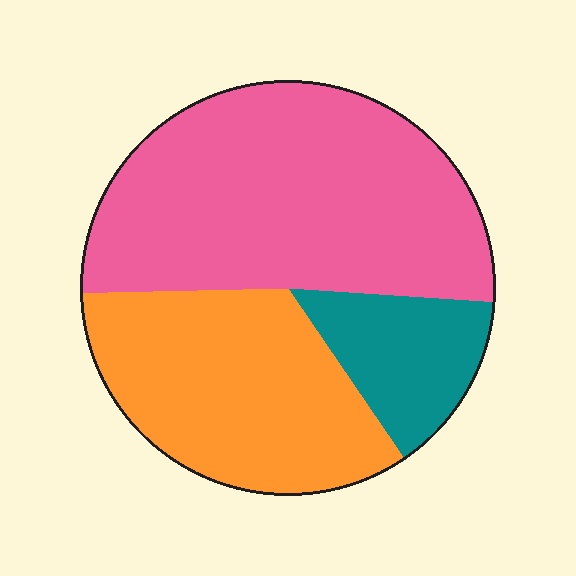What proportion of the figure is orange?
Orange takes up about one third (1/3) of the figure.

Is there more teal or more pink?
Pink.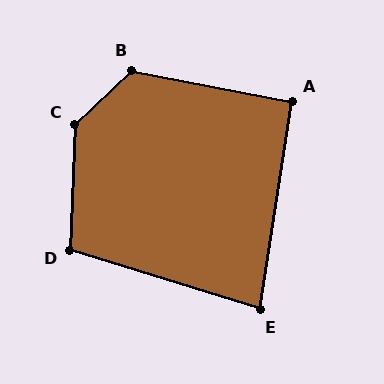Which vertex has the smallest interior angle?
E, at approximately 82 degrees.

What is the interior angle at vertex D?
Approximately 105 degrees (obtuse).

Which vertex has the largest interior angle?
C, at approximately 136 degrees.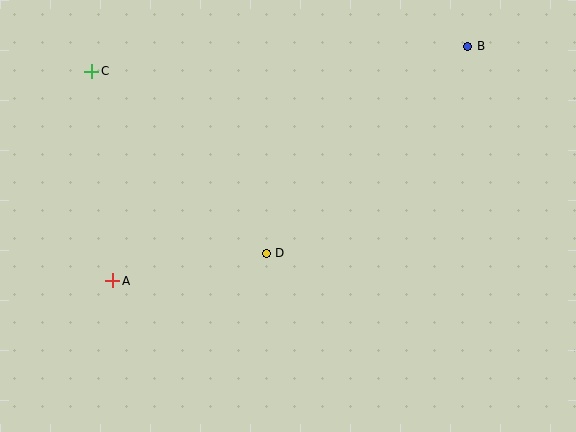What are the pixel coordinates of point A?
Point A is at (113, 281).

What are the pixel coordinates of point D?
Point D is at (266, 253).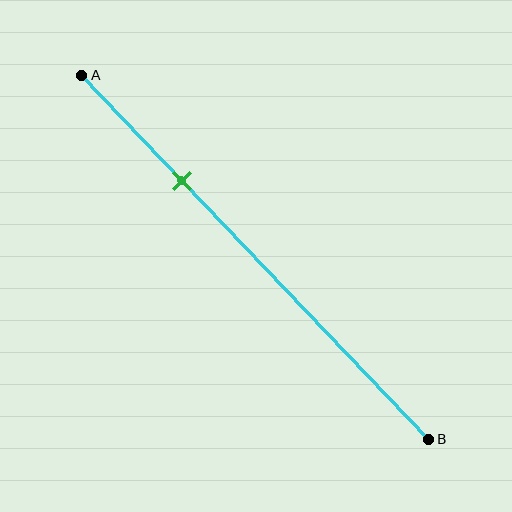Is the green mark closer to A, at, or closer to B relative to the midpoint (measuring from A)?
The green mark is closer to point A than the midpoint of segment AB.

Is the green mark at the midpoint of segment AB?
No, the mark is at about 30% from A, not at the 50% midpoint.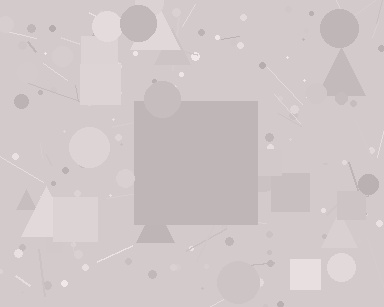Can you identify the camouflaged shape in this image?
The camouflaged shape is a square.